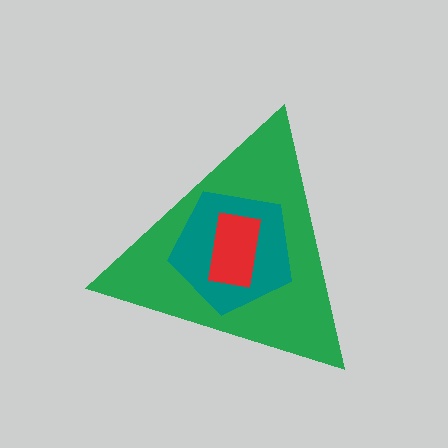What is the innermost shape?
The red rectangle.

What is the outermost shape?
The green triangle.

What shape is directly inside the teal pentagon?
The red rectangle.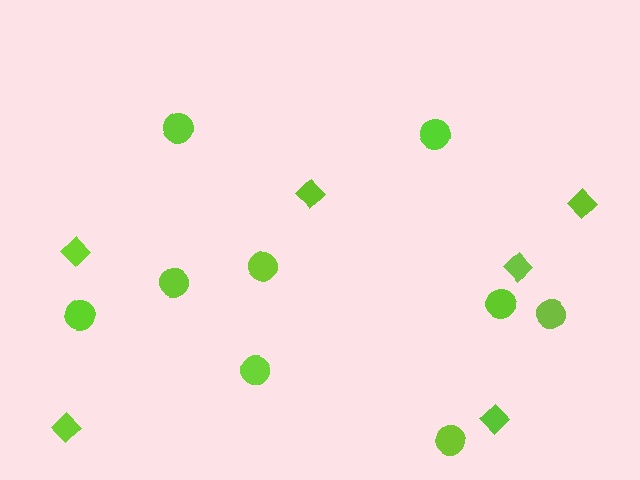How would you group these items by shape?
There are 2 groups: one group of diamonds (6) and one group of circles (9).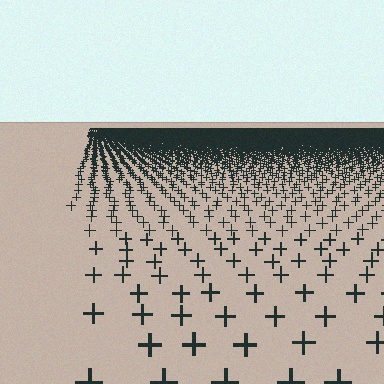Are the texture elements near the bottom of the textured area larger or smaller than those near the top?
Larger. Near the bottom, elements are closer to the viewer and appear at a bigger on-screen size.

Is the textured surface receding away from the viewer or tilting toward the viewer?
The surface is receding away from the viewer. Texture elements get smaller and denser toward the top.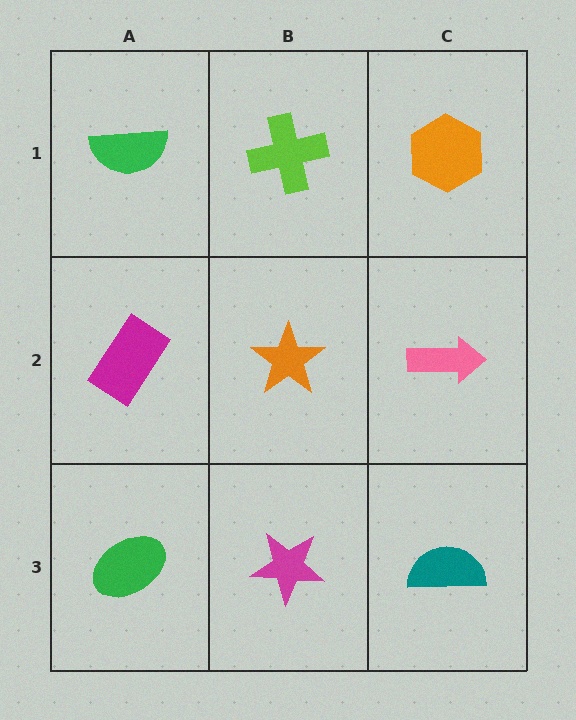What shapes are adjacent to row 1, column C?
A pink arrow (row 2, column C), a lime cross (row 1, column B).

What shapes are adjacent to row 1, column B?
An orange star (row 2, column B), a green semicircle (row 1, column A), an orange hexagon (row 1, column C).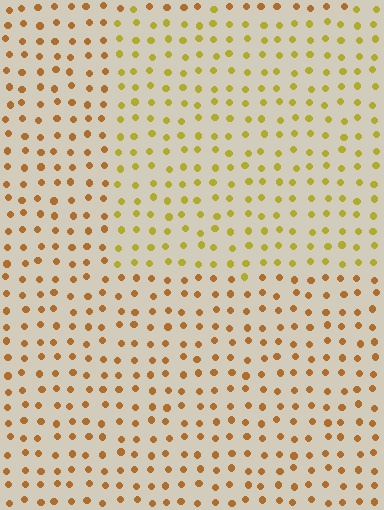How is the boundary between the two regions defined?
The boundary is defined purely by a slight shift in hue (about 28 degrees). Spacing, size, and orientation are identical on both sides.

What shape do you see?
I see a rectangle.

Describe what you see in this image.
The image is filled with small brown elements in a uniform arrangement. A rectangle-shaped region is visible where the elements are tinted to a slightly different hue, forming a subtle color boundary.